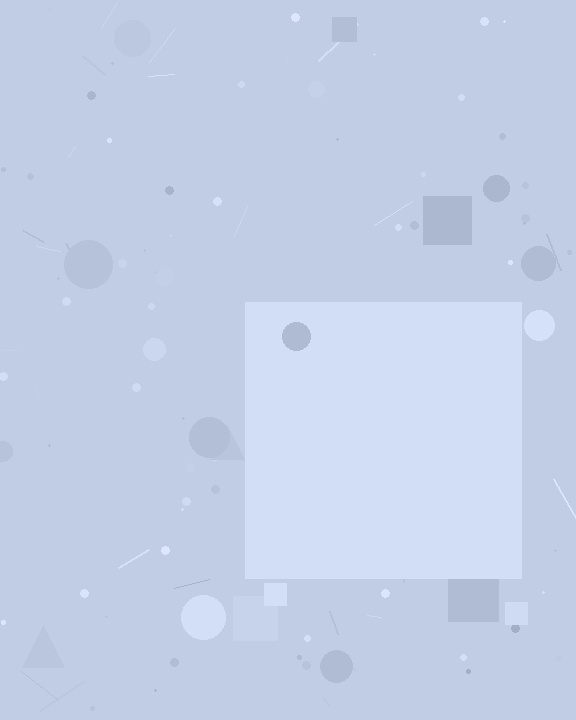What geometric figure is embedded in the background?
A square is embedded in the background.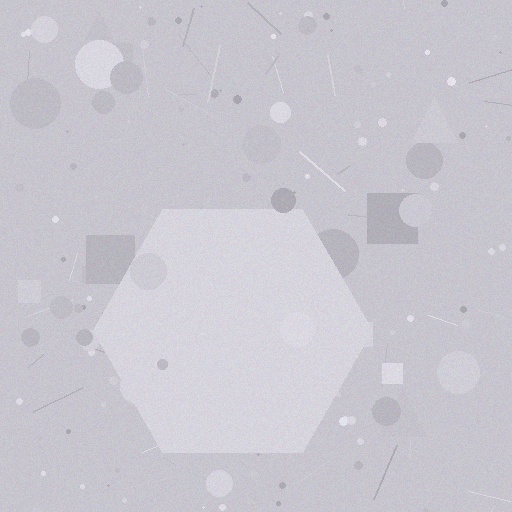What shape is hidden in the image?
A hexagon is hidden in the image.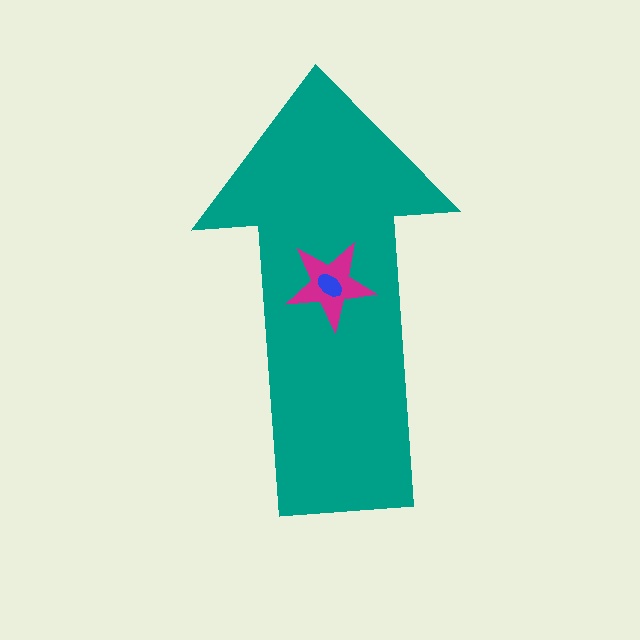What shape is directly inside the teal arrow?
The magenta star.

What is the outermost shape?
The teal arrow.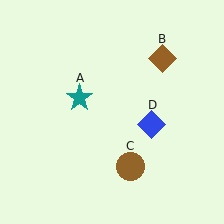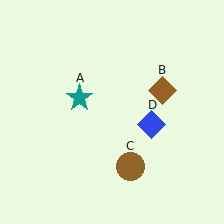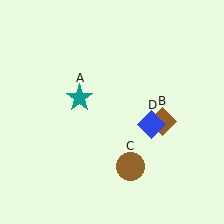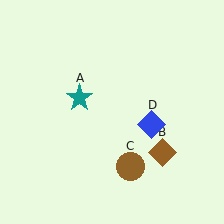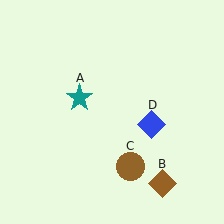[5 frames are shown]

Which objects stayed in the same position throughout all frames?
Teal star (object A) and brown circle (object C) and blue diamond (object D) remained stationary.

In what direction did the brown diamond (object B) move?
The brown diamond (object B) moved down.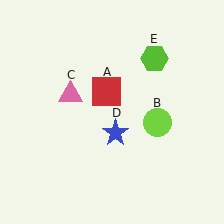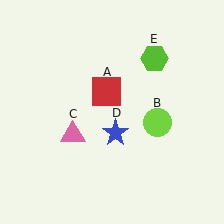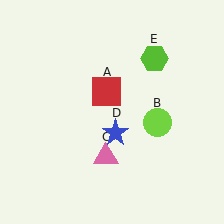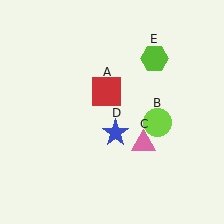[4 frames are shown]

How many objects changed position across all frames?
1 object changed position: pink triangle (object C).